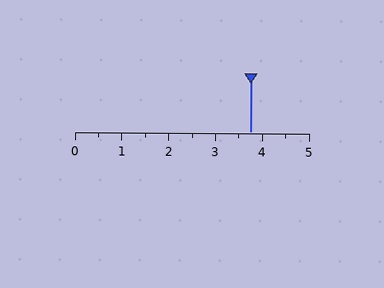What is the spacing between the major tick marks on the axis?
The major ticks are spaced 1 apart.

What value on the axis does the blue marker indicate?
The marker indicates approximately 3.8.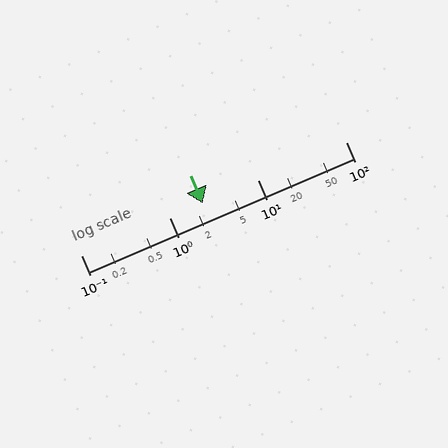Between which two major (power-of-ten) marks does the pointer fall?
The pointer is between 1 and 10.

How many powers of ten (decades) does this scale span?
The scale spans 3 decades, from 0.1 to 100.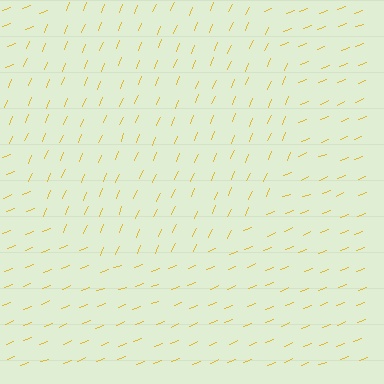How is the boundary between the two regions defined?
The boundary is defined purely by a change in line orientation (approximately 45 degrees difference). All lines are the same color and thickness.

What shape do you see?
I see a circle.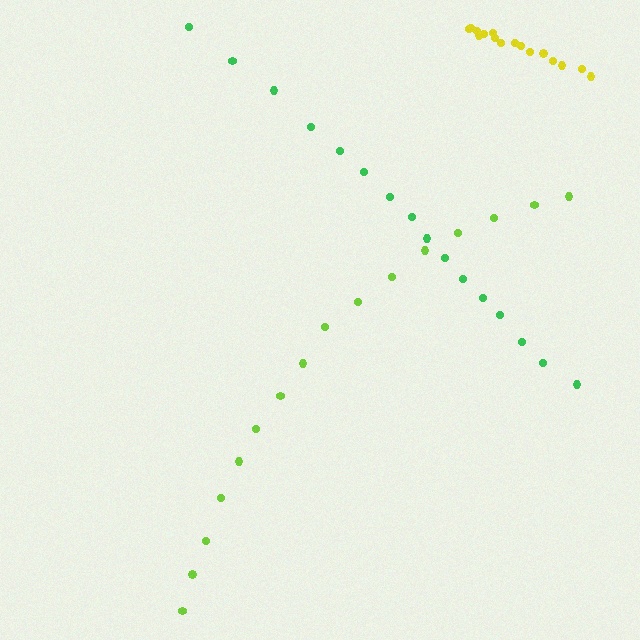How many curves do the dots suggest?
There are 3 distinct paths.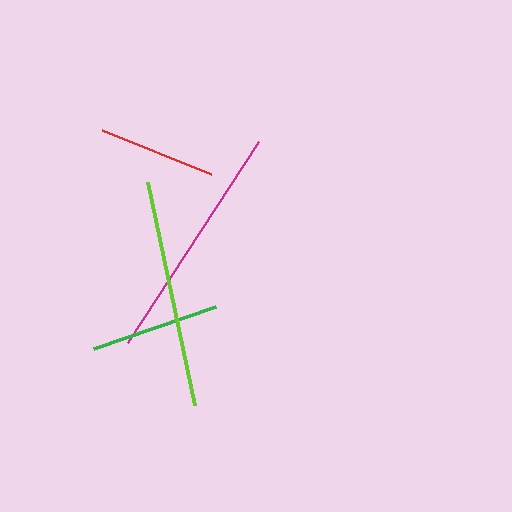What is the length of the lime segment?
The lime segment is approximately 227 pixels long.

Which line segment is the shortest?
The red line is the shortest at approximately 117 pixels.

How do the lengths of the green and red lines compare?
The green and red lines are approximately the same length.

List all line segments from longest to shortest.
From longest to shortest: magenta, lime, green, red.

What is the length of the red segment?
The red segment is approximately 117 pixels long.